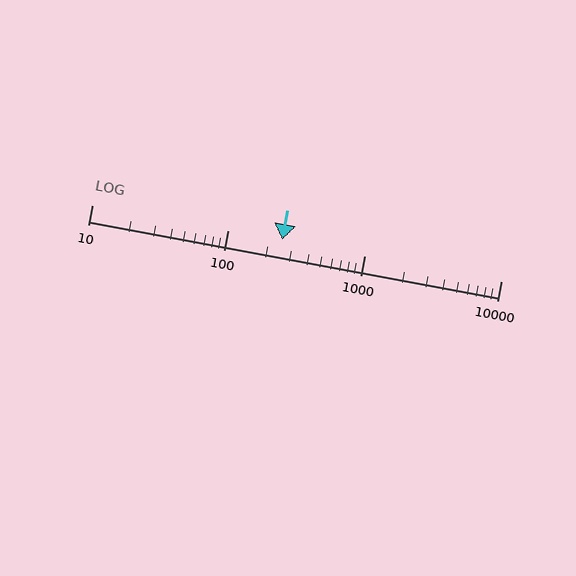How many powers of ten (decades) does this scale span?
The scale spans 3 decades, from 10 to 10000.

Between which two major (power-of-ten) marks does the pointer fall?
The pointer is between 100 and 1000.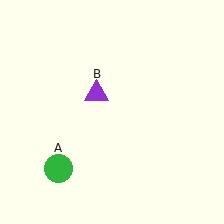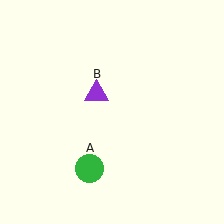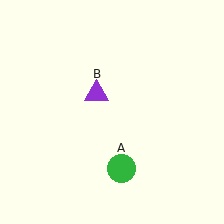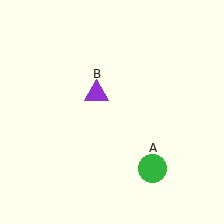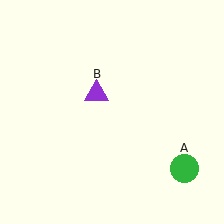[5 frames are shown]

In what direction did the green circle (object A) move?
The green circle (object A) moved right.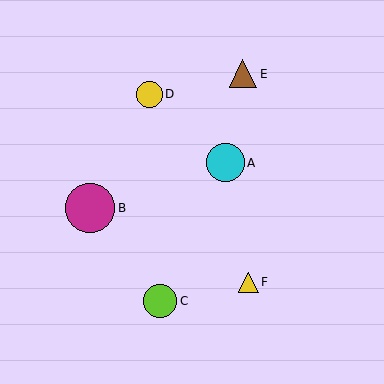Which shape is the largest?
The magenta circle (labeled B) is the largest.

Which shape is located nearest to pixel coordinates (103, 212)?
The magenta circle (labeled B) at (90, 208) is nearest to that location.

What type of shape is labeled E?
Shape E is a brown triangle.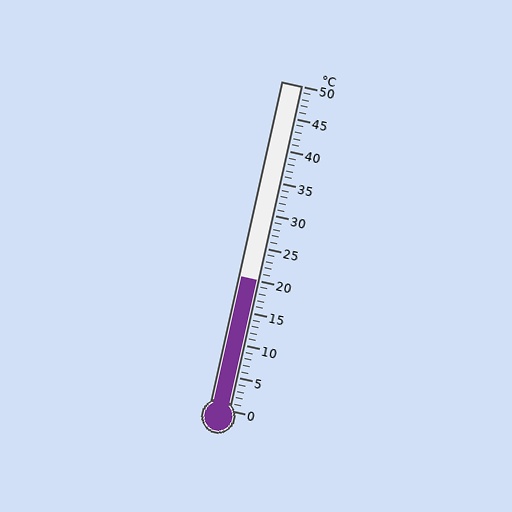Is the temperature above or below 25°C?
The temperature is below 25°C.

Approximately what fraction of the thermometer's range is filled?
The thermometer is filled to approximately 40% of its range.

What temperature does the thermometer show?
The thermometer shows approximately 20°C.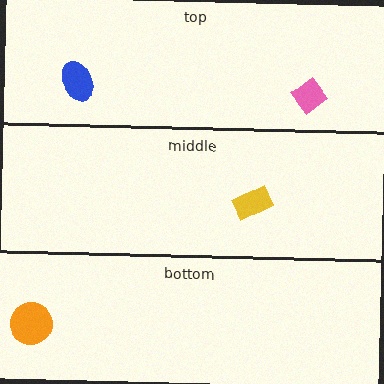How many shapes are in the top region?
2.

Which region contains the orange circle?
The bottom region.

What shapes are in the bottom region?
The orange circle.